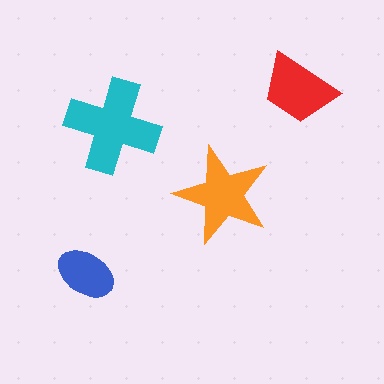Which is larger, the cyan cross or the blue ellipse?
The cyan cross.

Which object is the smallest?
The blue ellipse.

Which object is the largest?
The cyan cross.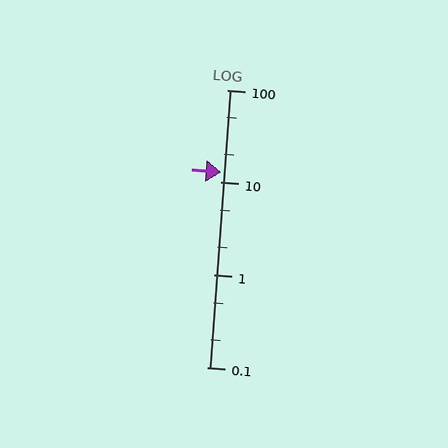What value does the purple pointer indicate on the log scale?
The pointer indicates approximately 13.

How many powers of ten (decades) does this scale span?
The scale spans 3 decades, from 0.1 to 100.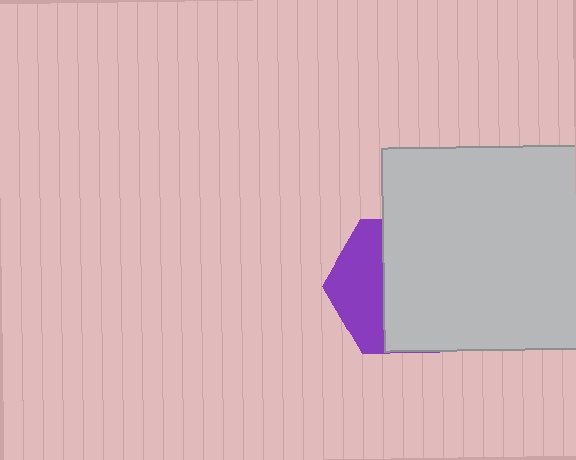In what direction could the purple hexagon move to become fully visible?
The purple hexagon could move left. That would shift it out from behind the light gray square entirely.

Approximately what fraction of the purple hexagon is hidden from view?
Roughly 64% of the purple hexagon is hidden behind the light gray square.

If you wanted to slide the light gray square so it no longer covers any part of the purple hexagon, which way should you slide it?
Slide it right — that is the most direct way to separate the two shapes.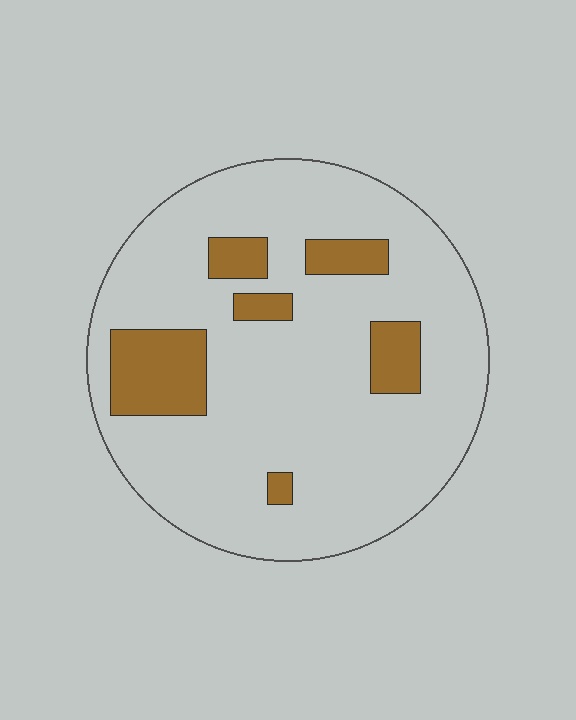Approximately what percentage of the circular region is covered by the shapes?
Approximately 15%.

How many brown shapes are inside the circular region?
6.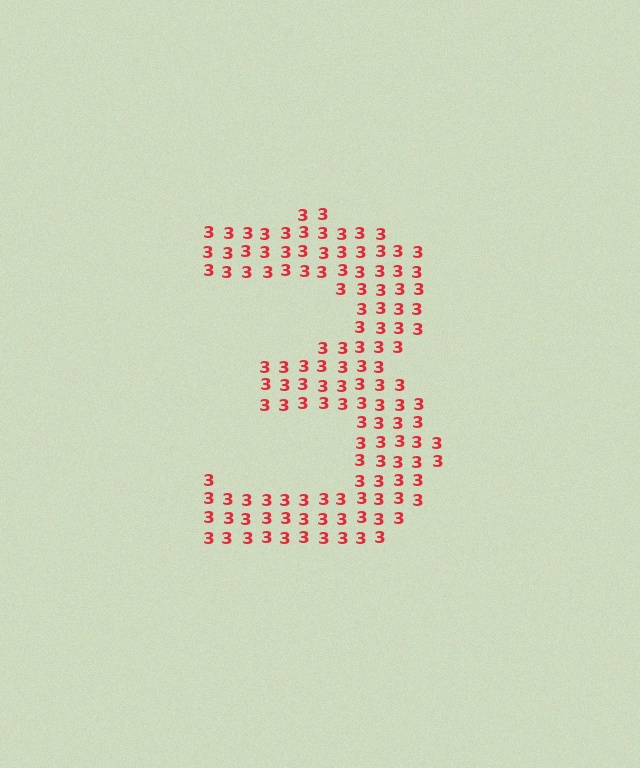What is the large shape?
The large shape is the digit 3.